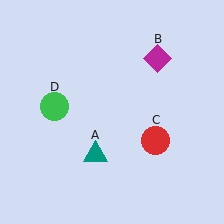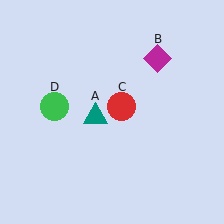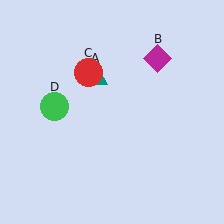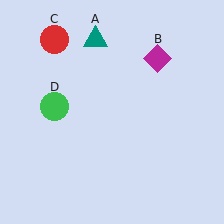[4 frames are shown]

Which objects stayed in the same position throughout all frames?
Magenta diamond (object B) and green circle (object D) remained stationary.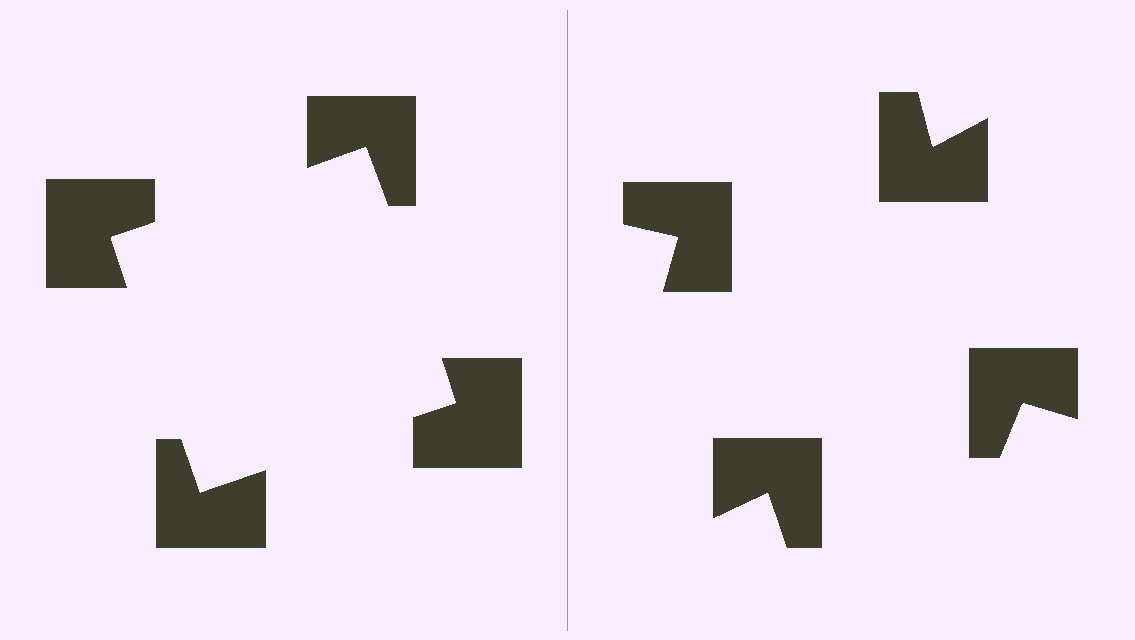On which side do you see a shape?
An illusory square appears on the left side. On the right side the wedge cuts are rotated, so no coherent shape forms.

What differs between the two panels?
The notched squares are positioned identically on both sides; only the wedge orientations differ. On the left they align to a square; on the right they are misaligned.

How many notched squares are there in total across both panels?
8 — 4 on each side.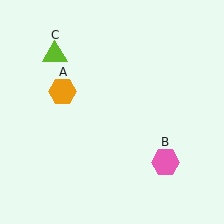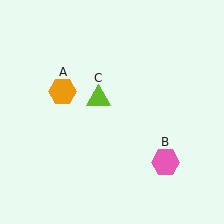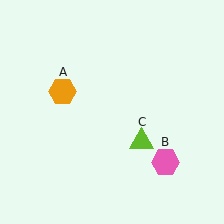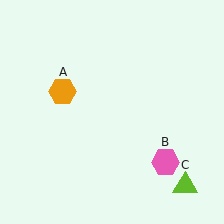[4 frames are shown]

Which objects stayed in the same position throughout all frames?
Orange hexagon (object A) and pink hexagon (object B) remained stationary.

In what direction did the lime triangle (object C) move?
The lime triangle (object C) moved down and to the right.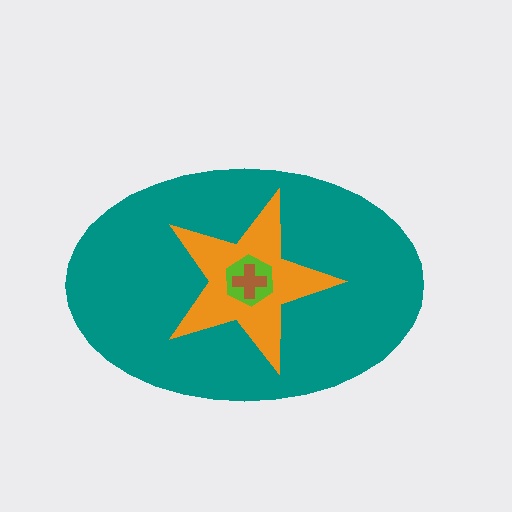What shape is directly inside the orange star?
The lime hexagon.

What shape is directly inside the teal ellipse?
The orange star.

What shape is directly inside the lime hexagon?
The brown cross.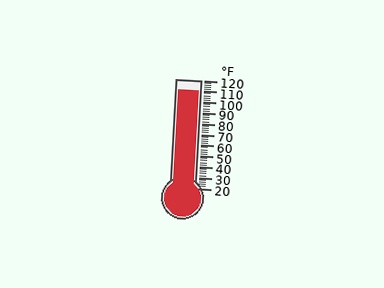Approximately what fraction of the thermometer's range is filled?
The thermometer is filled to approximately 90% of its range.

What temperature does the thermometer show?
The thermometer shows approximately 110°F.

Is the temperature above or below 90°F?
The temperature is above 90°F.